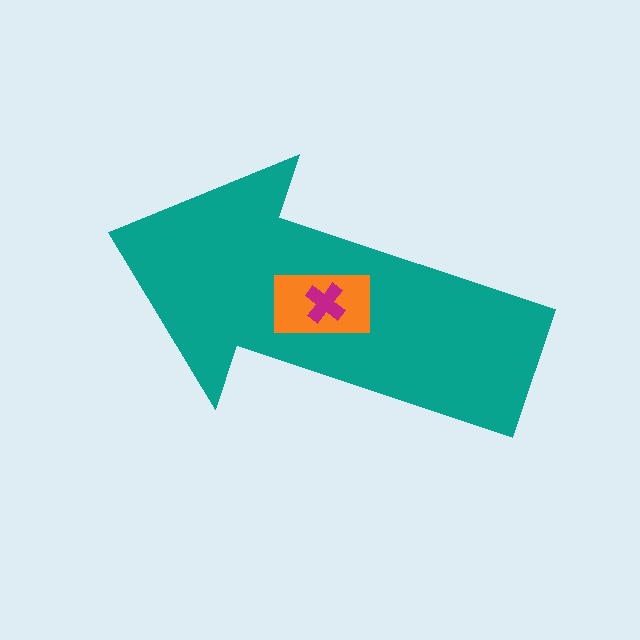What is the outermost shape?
The teal arrow.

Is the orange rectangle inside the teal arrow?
Yes.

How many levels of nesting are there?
3.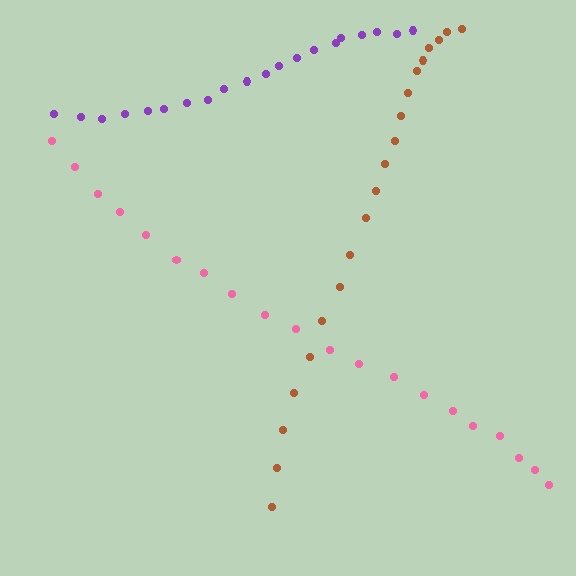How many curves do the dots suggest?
There are 3 distinct paths.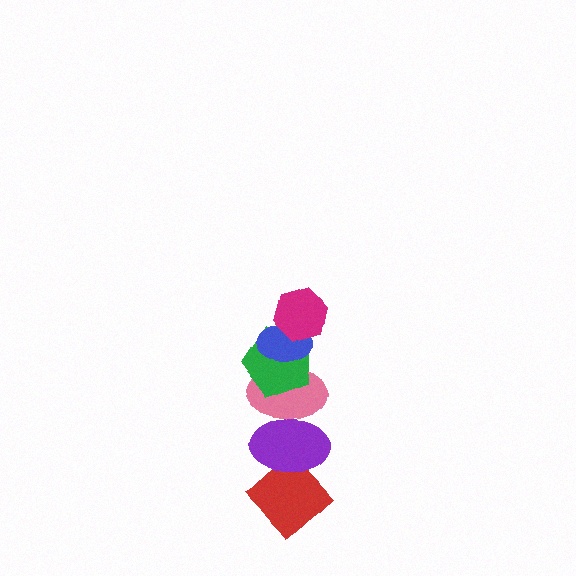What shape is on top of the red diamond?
The purple ellipse is on top of the red diamond.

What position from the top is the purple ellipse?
The purple ellipse is 5th from the top.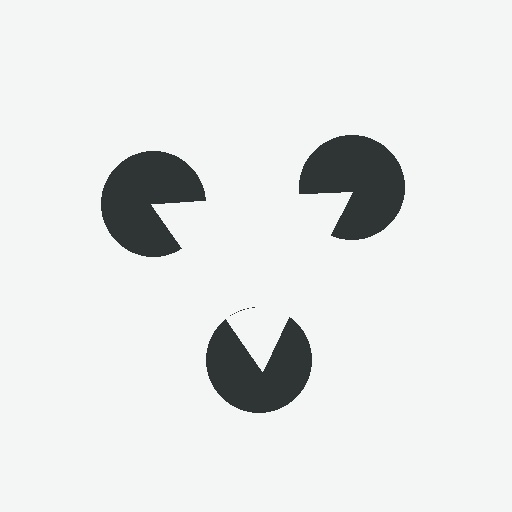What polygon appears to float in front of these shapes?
An illusory triangle — its edges are inferred from the aligned wedge cuts in the pac-man discs, not physically drawn.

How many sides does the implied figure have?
3 sides.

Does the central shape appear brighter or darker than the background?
It typically appears slightly brighter than the background, even though no actual brightness change is drawn.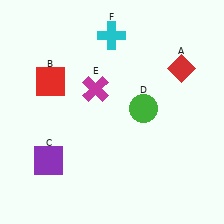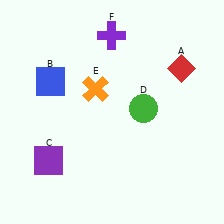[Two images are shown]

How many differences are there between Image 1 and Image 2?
There are 3 differences between the two images.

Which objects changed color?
B changed from red to blue. E changed from magenta to orange. F changed from cyan to purple.